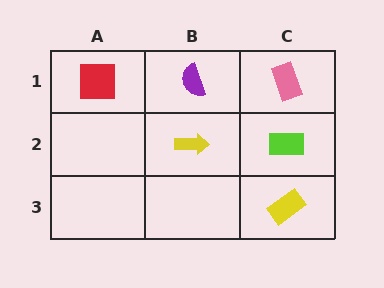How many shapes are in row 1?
3 shapes.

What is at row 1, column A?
A red square.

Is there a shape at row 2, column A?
No, that cell is empty.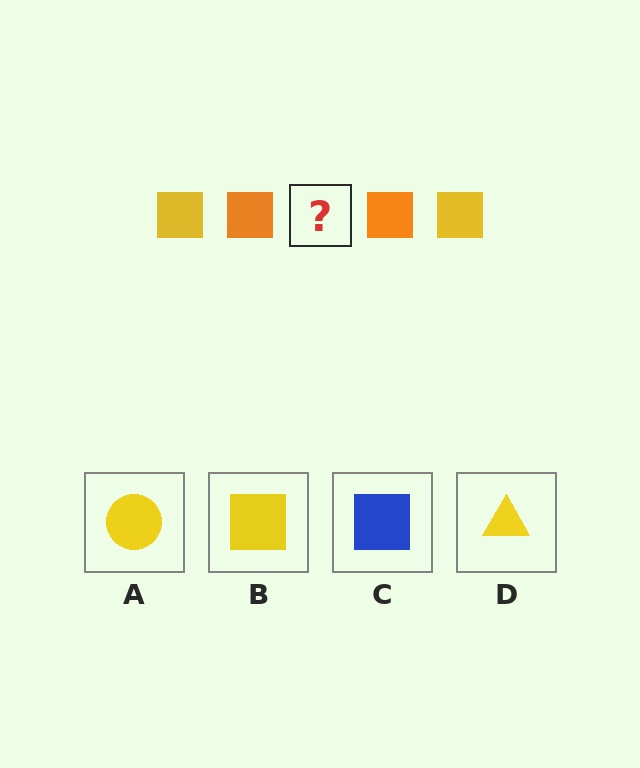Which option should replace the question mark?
Option B.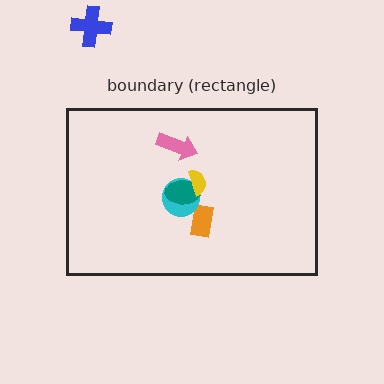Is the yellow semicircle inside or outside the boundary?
Inside.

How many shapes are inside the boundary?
5 inside, 1 outside.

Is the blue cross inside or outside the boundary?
Outside.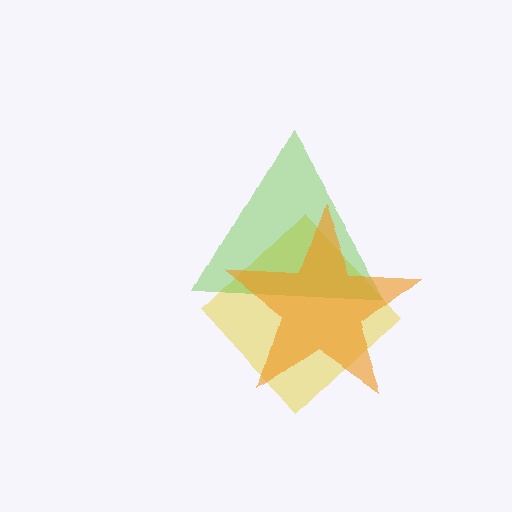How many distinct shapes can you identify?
There are 3 distinct shapes: a yellow diamond, a lime triangle, an orange star.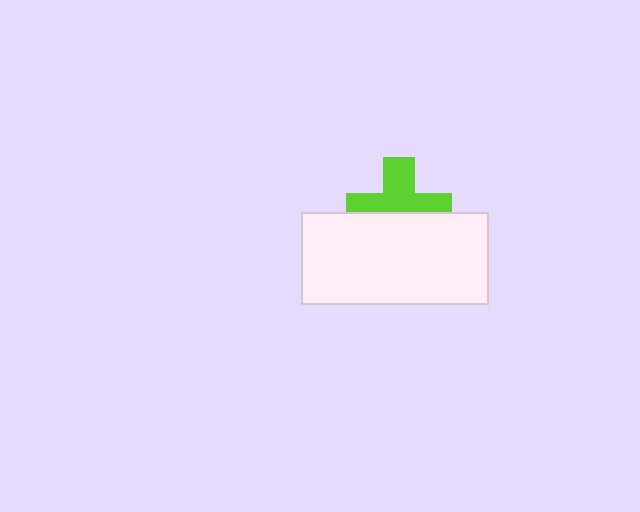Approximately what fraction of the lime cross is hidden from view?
Roughly 47% of the lime cross is hidden behind the white rectangle.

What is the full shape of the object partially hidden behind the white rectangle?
The partially hidden object is a lime cross.